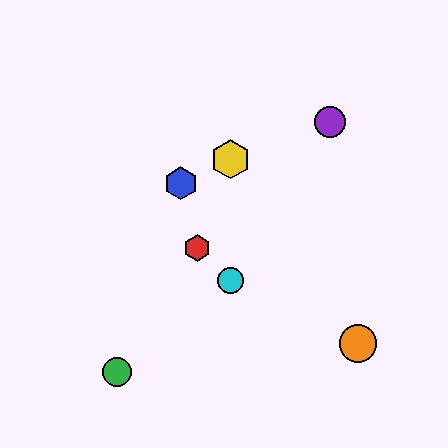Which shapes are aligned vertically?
The yellow hexagon, the cyan circle are aligned vertically.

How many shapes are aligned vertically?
2 shapes (the yellow hexagon, the cyan circle) are aligned vertically.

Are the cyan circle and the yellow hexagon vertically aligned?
Yes, both are at x≈231.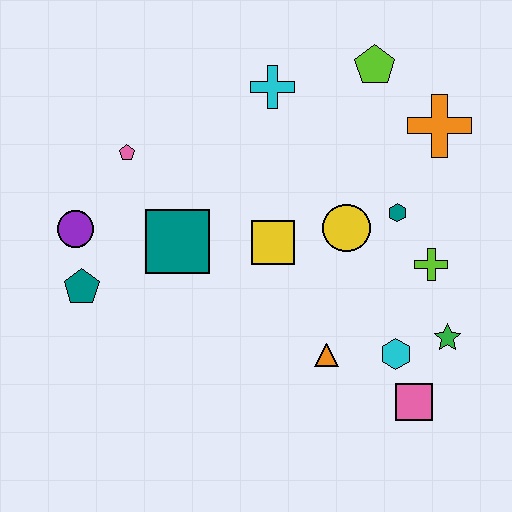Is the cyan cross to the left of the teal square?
No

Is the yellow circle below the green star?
No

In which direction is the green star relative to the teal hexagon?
The green star is below the teal hexagon.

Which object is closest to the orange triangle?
The cyan hexagon is closest to the orange triangle.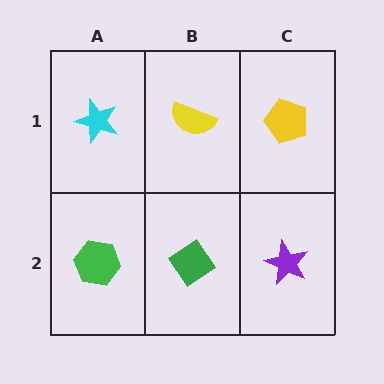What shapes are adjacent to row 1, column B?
A green diamond (row 2, column B), a cyan star (row 1, column A), a yellow pentagon (row 1, column C).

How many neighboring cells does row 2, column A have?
2.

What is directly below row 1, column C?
A purple star.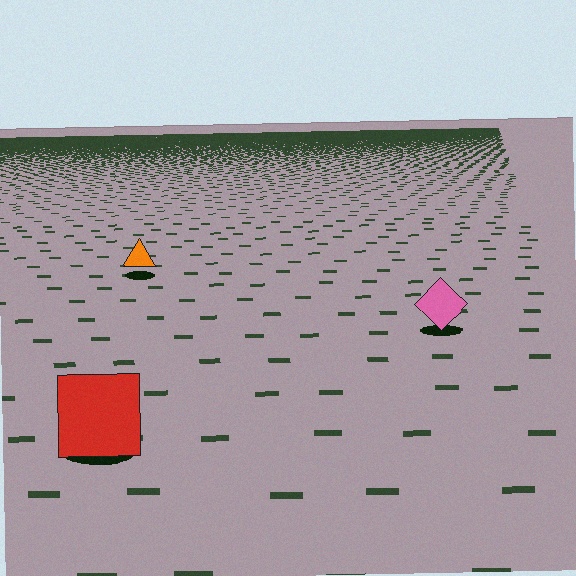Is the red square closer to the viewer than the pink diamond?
Yes. The red square is closer — you can tell from the texture gradient: the ground texture is coarser near it.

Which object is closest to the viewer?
The red square is closest. The texture marks near it are larger and more spread out.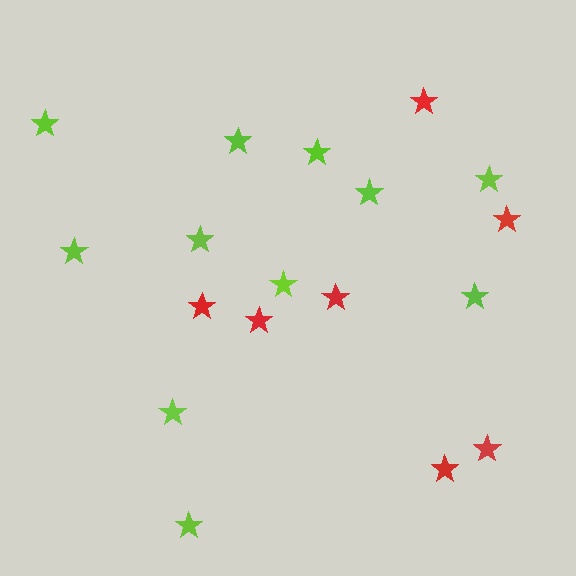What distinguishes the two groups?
There are 2 groups: one group of red stars (7) and one group of lime stars (11).